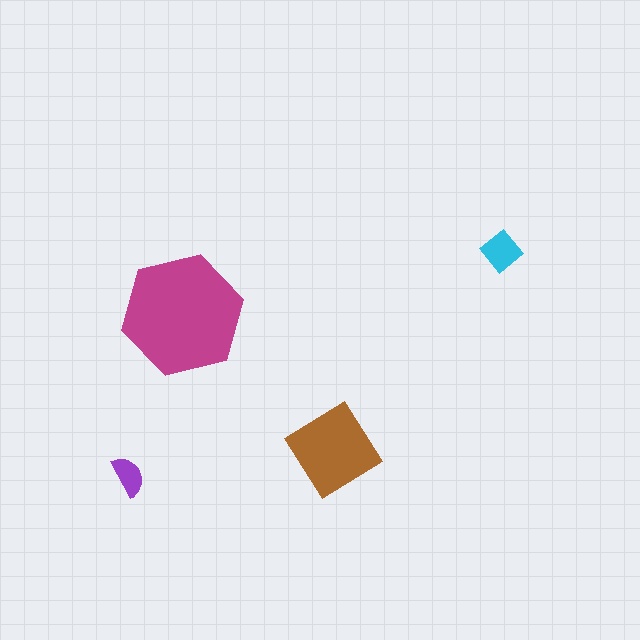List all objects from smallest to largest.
The purple semicircle, the cyan diamond, the brown diamond, the magenta hexagon.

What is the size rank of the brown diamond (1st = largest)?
2nd.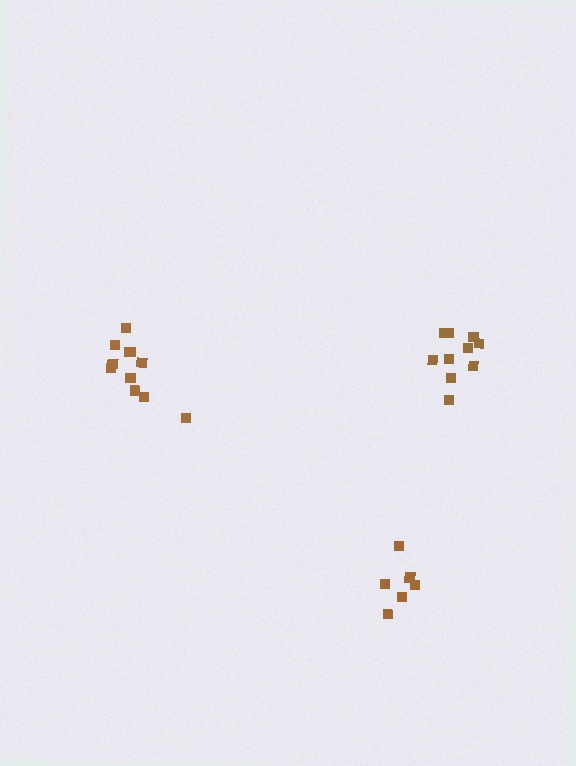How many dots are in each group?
Group 1: 11 dots, Group 2: 10 dots, Group 3: 6 dots (27 total).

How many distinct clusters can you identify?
There are 3 distinct clusters.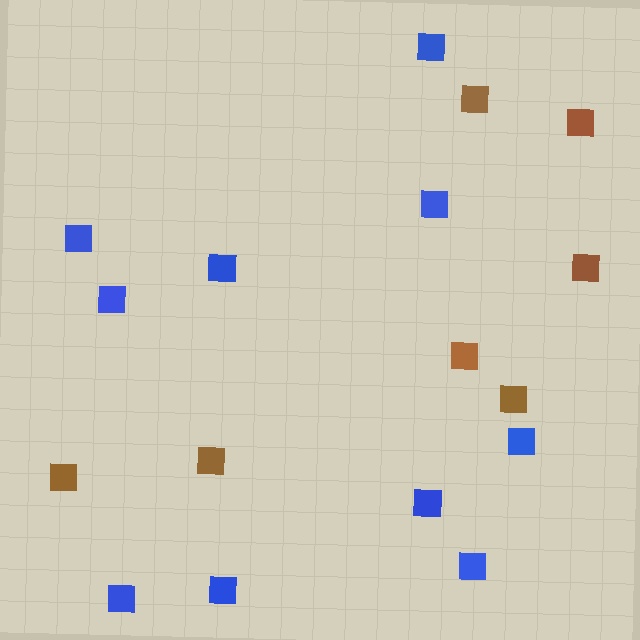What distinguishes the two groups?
There are 2 groups: one group of brown squares (7) and one group of blue squares (10).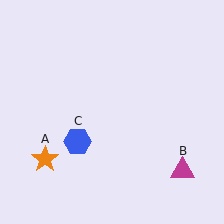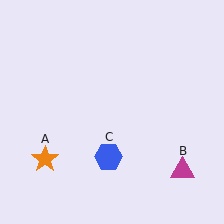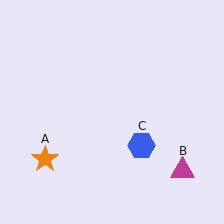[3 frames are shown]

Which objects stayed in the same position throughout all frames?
Orange star (object A) and magenta triangle (object B) remained stationary.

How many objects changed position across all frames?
1 object changed position: blue hexagon (object C).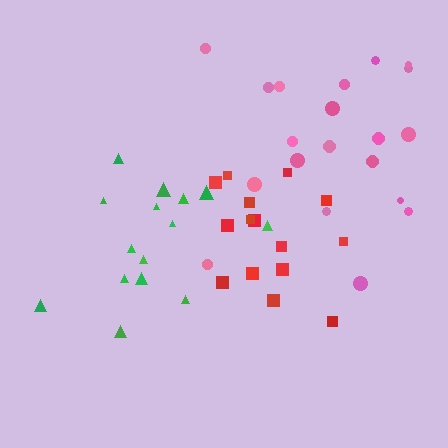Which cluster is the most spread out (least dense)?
Green.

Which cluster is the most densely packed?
Red.